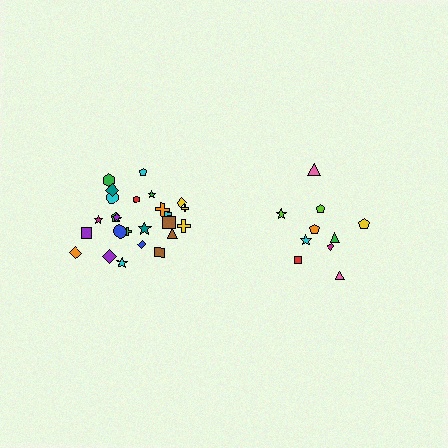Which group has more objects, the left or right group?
The left group.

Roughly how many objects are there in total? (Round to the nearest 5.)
Roughly 35 objects in total.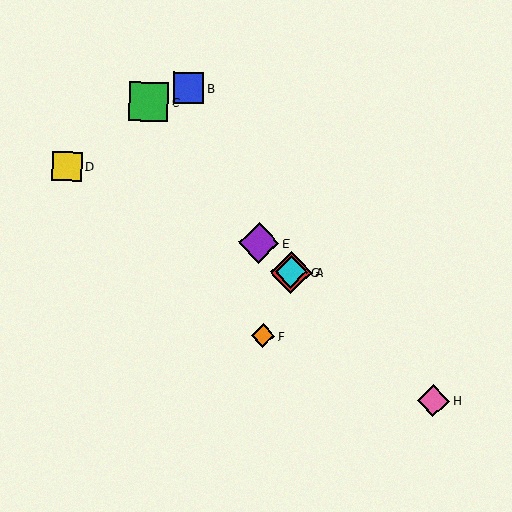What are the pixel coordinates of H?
Object H is at (433, 401).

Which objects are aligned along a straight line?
Objects A, E, G, H are aligned along a straight line.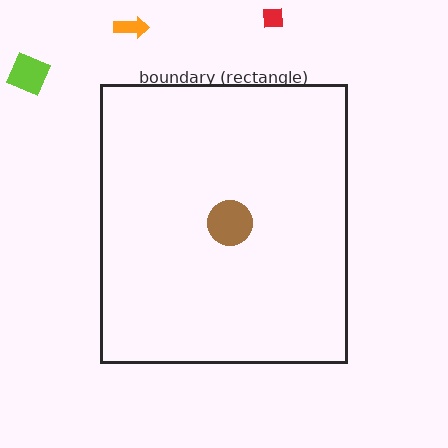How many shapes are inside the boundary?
1 inside, 3 outside.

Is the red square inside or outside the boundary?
Outside.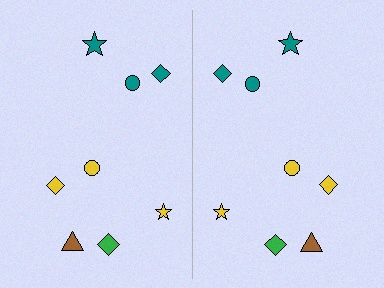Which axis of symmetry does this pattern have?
The pattern has a vertical axis of symmetry running through the center of the image.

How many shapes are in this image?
There are 16 shapes in this image.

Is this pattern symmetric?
Yes, this pattern has bilateral (reflection) symmetry.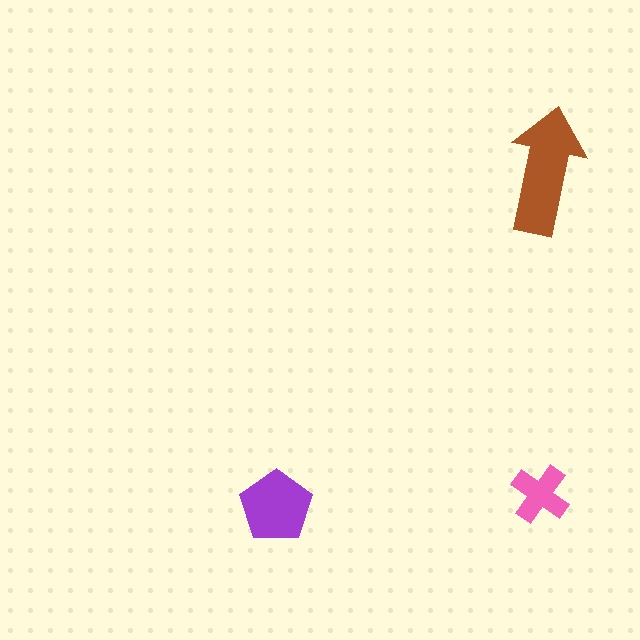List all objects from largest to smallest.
The brown arrow, the purple pentagon, the pink cross.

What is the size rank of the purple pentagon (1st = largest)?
2nd.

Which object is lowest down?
The purple pentagon is bottommost.